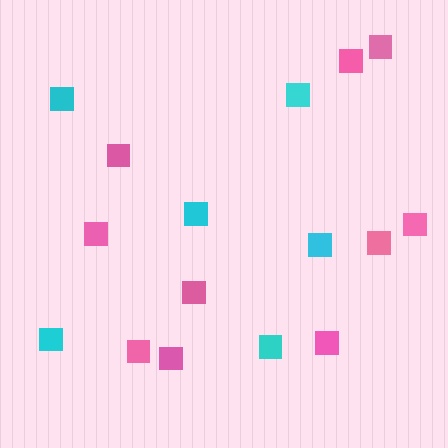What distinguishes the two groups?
There are 2 groups: one group of pink squares (10) and one group of cyan squares (6).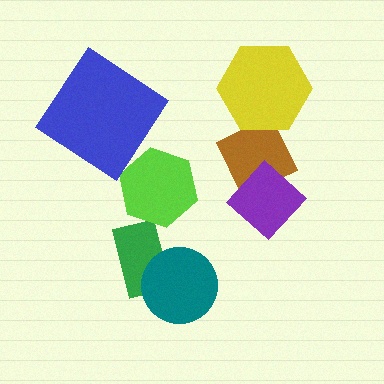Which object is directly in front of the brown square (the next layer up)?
The purple diamond is directly in front of the brown square.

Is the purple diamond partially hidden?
No, no other shape covers it.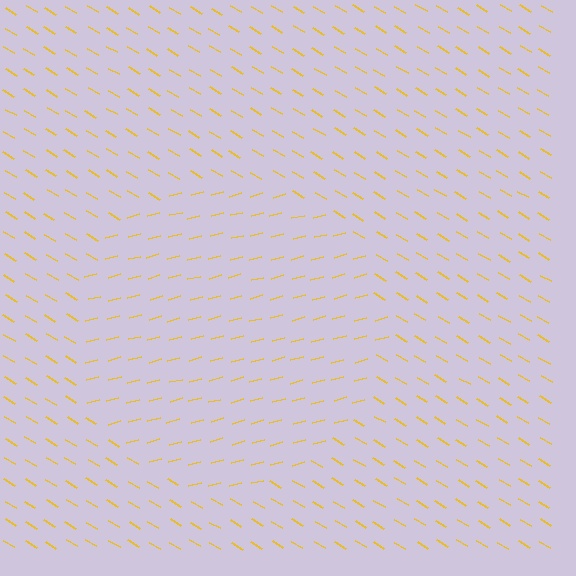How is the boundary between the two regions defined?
The boundary is defined purely by a change in line orientation (approximately 45 degrees difference). All lines are the same color and thickness.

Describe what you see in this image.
The image is filled with small yellow line segments. A circle region in the image has lines oriented differently from the surrounding lines, creating a visible texture boundary.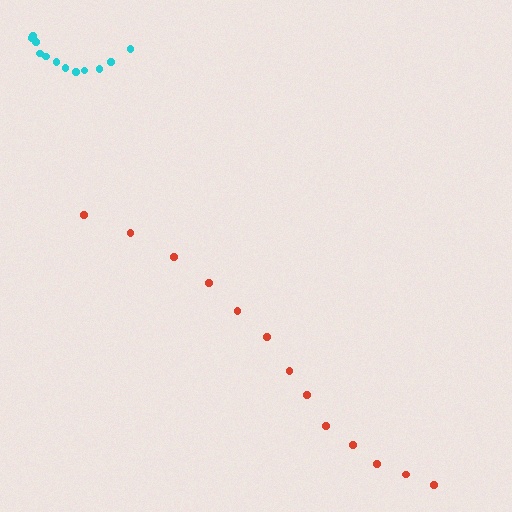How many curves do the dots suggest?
There are 2 distinct paths.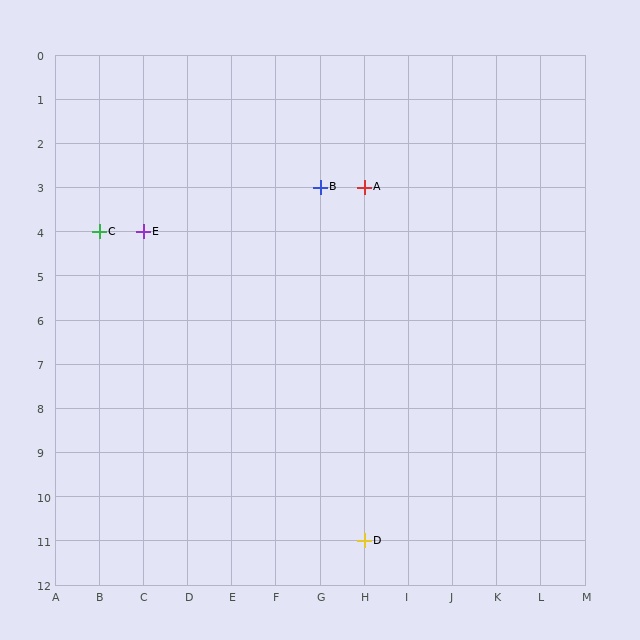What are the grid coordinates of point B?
Point B is at grid coordinates (G, 3).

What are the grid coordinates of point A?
Point A is at grid coordinates (H, 3).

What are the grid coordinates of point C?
Point C is at grid coordinates (B, 4).